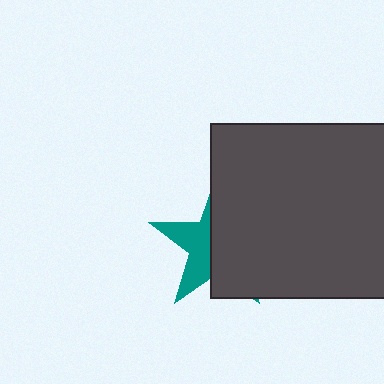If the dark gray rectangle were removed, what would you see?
You would see the complete teal star.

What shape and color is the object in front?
The object in front is a dark gray rectangle.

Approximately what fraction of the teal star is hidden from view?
Roughly 61% of the teal star is hidden behind the dark gray rectangle.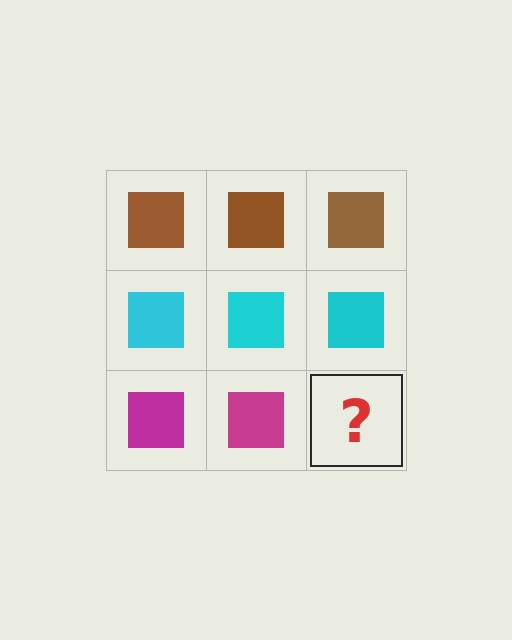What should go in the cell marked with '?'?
The missing cell should contain a magenta square.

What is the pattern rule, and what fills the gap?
The rule is that each row has a consistent color. The gap should be filled with a magenta square.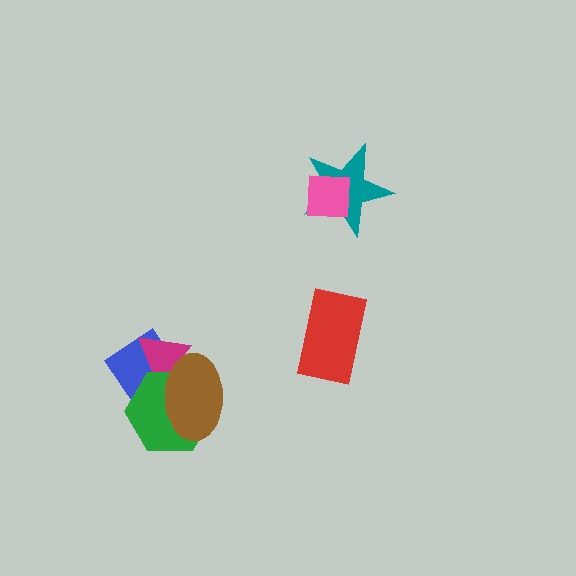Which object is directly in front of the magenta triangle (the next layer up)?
The green hexagon is directly in front of the magenta triangle.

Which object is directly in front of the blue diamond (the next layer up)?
The magenta triangle is directly in front of the blue diamond.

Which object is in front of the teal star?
The pink square is in front of the teal star.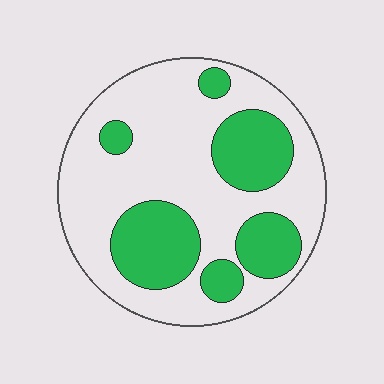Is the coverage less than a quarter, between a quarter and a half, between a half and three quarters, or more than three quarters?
Between a quarter and a half.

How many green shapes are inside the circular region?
6.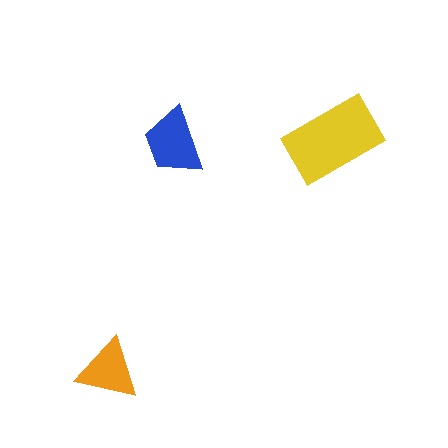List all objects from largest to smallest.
The yellow rectangle, the blue trapezoid, the orange triangle.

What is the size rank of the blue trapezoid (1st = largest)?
2nd.